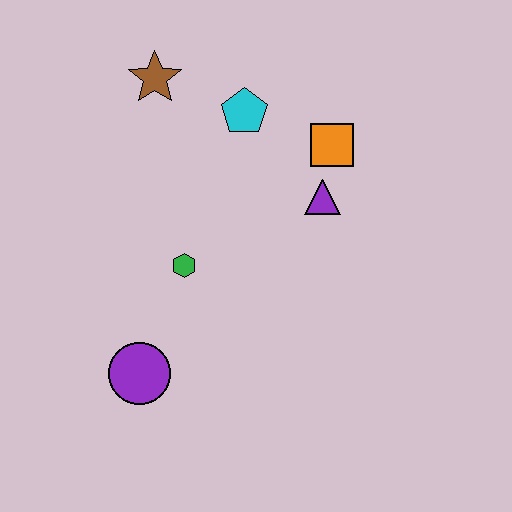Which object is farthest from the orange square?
The purple circle is farthest from the orange square.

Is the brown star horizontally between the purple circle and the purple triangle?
Yes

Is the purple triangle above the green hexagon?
Yes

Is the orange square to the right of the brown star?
Yes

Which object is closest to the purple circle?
The green hexagon is closest to the purple circle.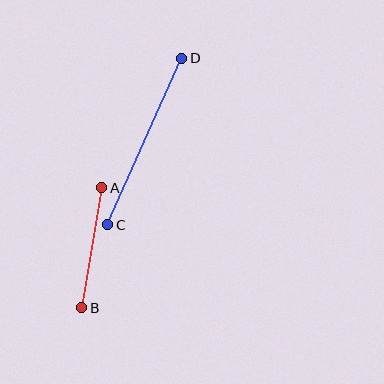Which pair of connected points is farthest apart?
Points C and D are farthest apart.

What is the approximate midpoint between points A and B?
The midpoint is at approximately (92, 248) pixels.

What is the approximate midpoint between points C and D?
The midpoint is at approximately (145, 141) pixels.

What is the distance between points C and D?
The distance is approximately 182 pixels.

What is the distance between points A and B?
The distance is approximately 122 pixels.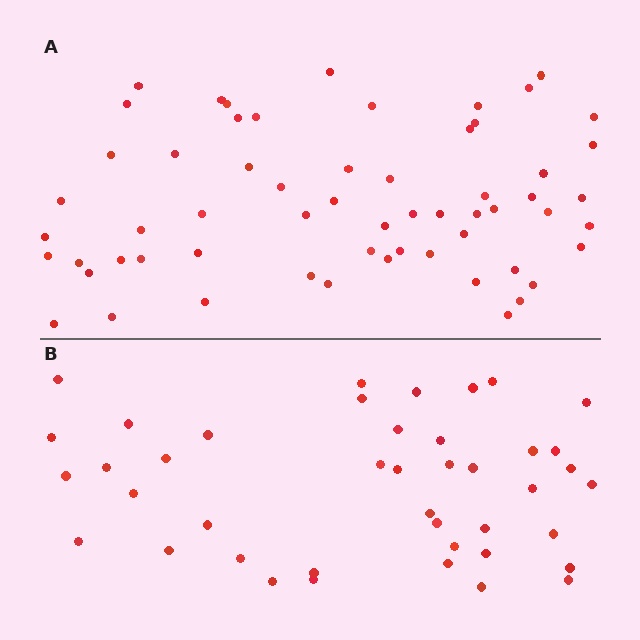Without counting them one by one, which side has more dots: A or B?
Region A (the top region) has more dots.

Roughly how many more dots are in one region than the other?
Region A has approximately 20 more dots than region B.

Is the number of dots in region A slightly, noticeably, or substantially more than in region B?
Region A has noticeably more, but not dramatically so. The ratio is roughly 1.4 to 1.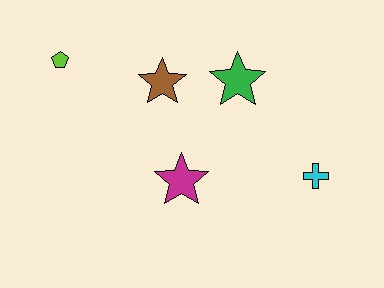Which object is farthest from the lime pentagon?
The cyan cross is farthest from the lime pentagon.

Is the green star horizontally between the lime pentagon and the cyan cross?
Yes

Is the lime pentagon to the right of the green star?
No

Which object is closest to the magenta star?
The brown star is closest to the magenta star.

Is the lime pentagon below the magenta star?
No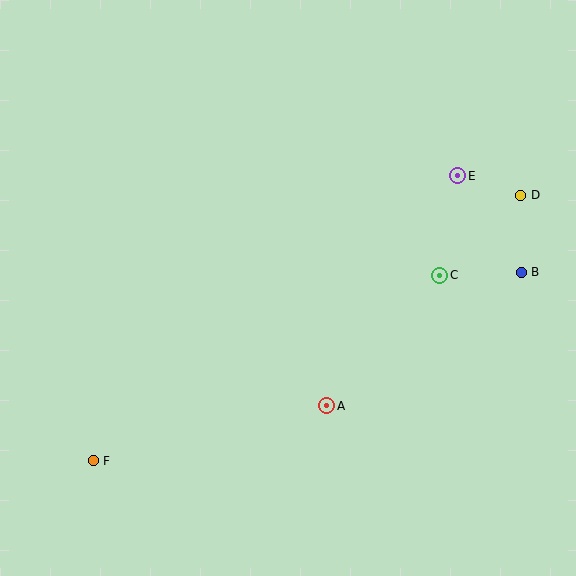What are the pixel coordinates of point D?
Point D is at (521, 195).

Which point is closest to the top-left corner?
Point F is closest to the top-left corner.